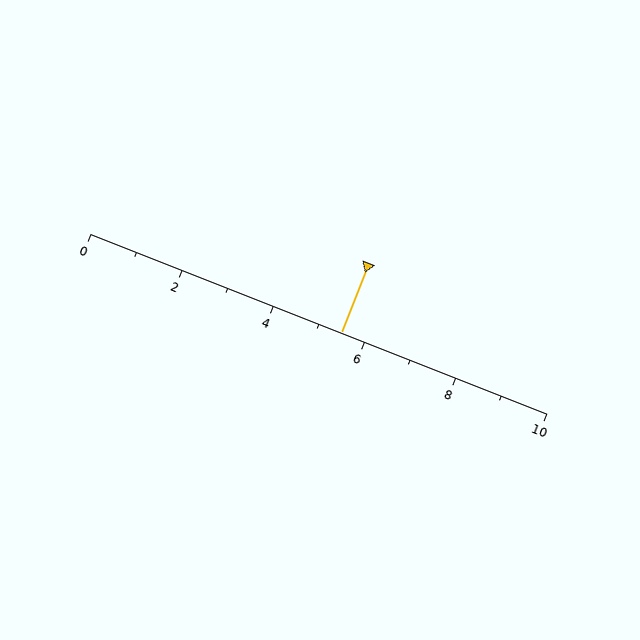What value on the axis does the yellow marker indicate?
The marker indicates approximately 5.5.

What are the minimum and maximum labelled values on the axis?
The axis runs from 0 to 10.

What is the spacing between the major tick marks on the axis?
The major ticks are spaced 2 apart.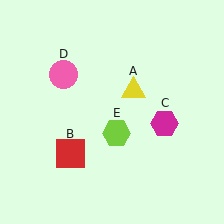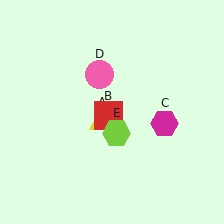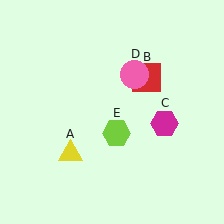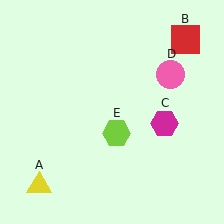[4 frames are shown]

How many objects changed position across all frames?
3 objects changed position: yellow triangle (object A), red square (object B), pink circle (object D).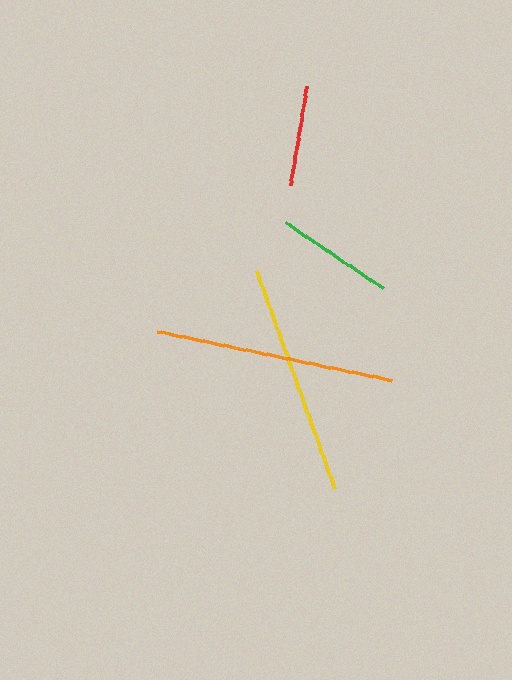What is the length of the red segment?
The red segment is approximately 101 pixels long.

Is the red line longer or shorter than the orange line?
The orange line is longer than the red line.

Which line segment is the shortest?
The red line is the shortest at approximately 101 pixels.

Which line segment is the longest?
The orange line is the longest at approximately 240 pixels.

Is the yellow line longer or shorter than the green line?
The yellow line is longer than the green line.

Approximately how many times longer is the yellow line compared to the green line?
The yellow line is approximately 2.0 times the length of the green line.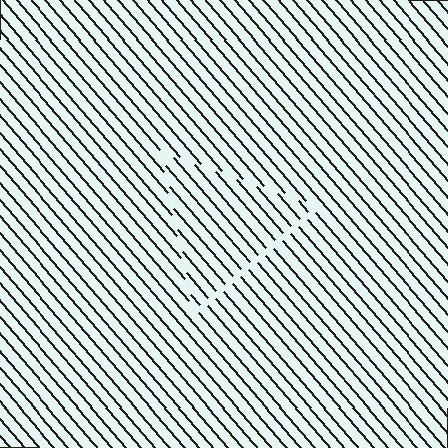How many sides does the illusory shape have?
3 sides — the line-ends trace a triangle.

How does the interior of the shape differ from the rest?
The interior of the shape contains the same grating, shifted by half a period — the contour is defined by the phase discontinuity where line-ends from the inner and outer gratings abut.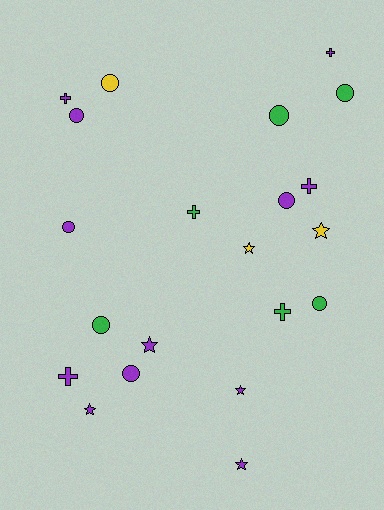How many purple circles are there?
There are 4 purple circles.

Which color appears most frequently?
Purple, with 12 objects.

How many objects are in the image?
There are 21 objects.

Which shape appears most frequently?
Circle, with 9 objects.